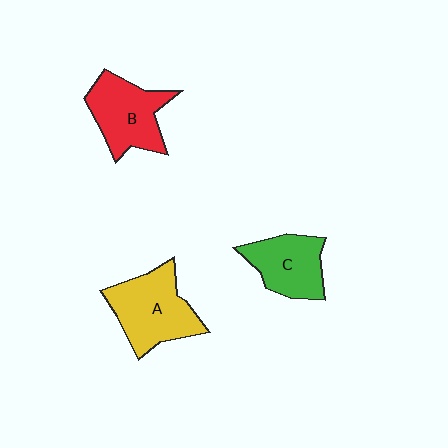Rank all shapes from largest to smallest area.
From largest to smallest: A (yellow), B (red), C (green).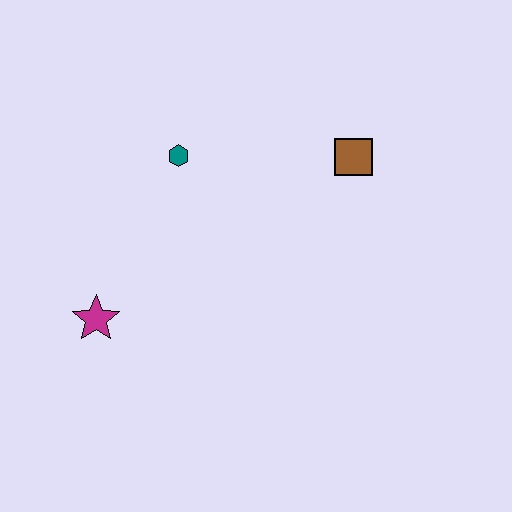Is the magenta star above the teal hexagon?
No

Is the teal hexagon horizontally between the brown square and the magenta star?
Yes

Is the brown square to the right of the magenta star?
Yes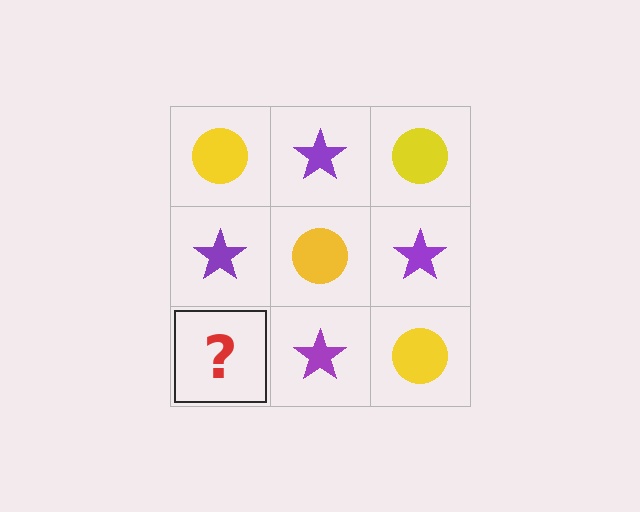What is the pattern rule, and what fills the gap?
The rule is that it alternates yellow circle and purple star in a checkerboard pattern. The gap should be filled with a yellow circle.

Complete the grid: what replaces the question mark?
The question mark should be replaced with a yellow circle.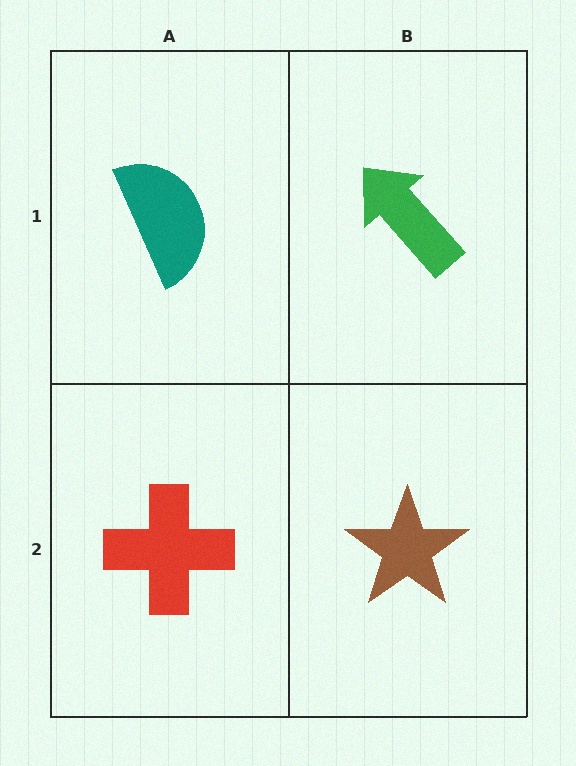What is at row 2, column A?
A red cross.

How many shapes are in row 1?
2 shapes.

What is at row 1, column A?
A teal semicircle.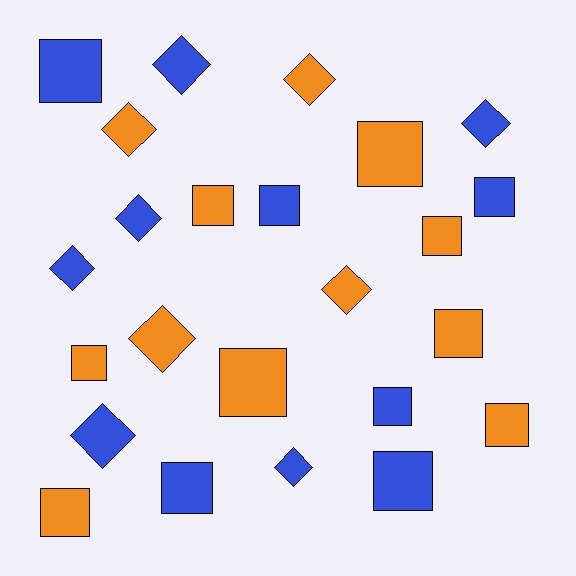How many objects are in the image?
There are 24 objects.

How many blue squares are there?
There are 6 blue squares.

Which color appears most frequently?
Blue, with 12 objects.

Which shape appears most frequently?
Square, with 14 objects.